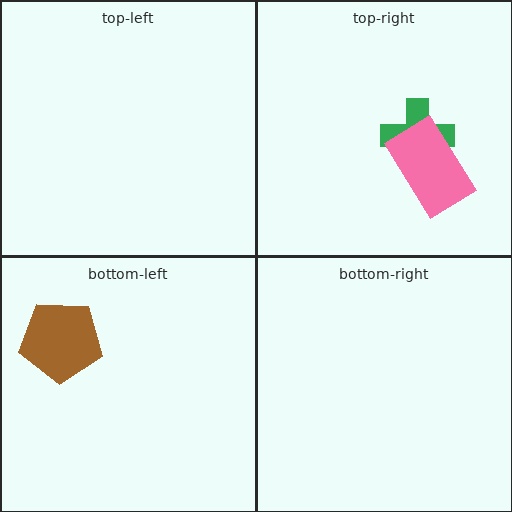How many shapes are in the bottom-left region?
1.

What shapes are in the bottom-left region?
The brown pentagon.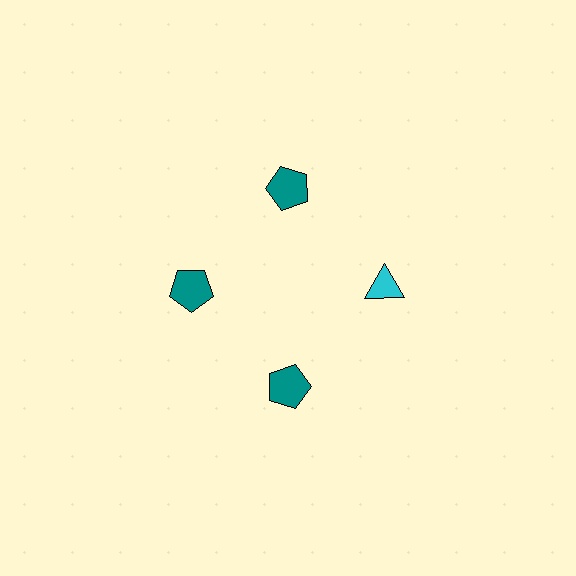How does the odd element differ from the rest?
It differs in both color (cyan instead of teal) and shape (triangle instead of pentagon).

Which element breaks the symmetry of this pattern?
The cyan triangle at roughly the 3 o'clock position breaks the symmetry. All other shapes are teal pentagons.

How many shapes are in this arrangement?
There are 4 shapes arranged in a ring pattern.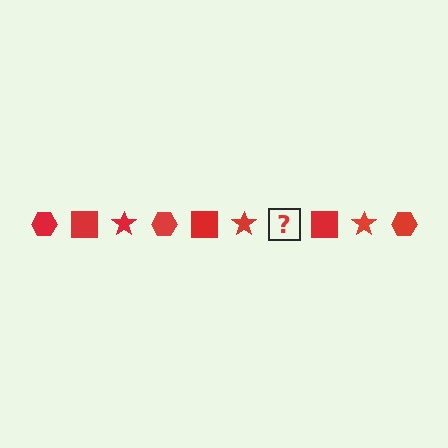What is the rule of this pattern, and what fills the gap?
The rule is that the pattern cycles through hexagon, square, star shapes in red. The gap should be filled with a red hexagon.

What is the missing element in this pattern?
The missing element is a red hexagon.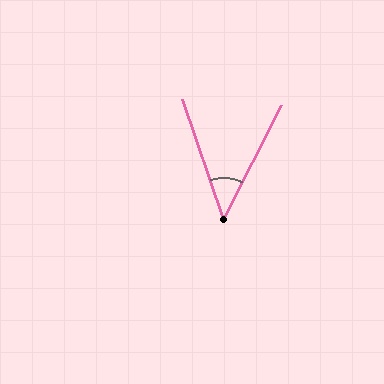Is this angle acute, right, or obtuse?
It is acute.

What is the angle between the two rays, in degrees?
Approximately 46 degrees.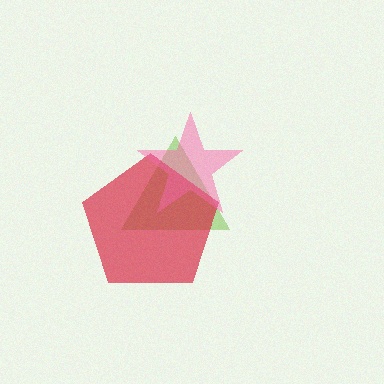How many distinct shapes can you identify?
There are 3 distinct shapes: a lime triangle, a red pentagon, a pink star.